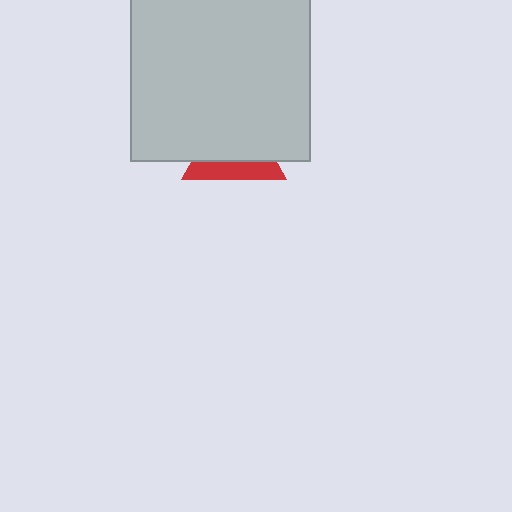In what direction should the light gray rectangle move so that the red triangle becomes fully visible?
The light gray rectangle should move up. That is the shortest direction to clear the overlap and leave the red triangle fully visible.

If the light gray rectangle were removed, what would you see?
You would see the complete red triangle.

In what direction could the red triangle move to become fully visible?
The red triangle could move down. That would shift it out from behind the light gray rectangle entirely.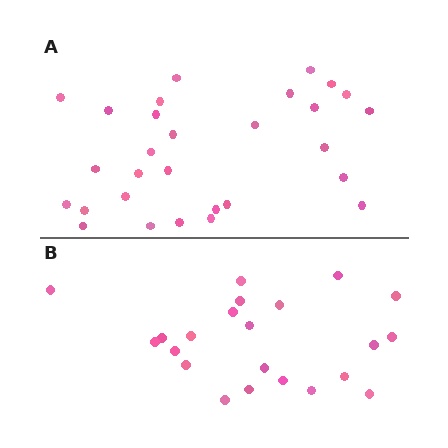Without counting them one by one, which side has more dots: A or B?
Region A (the top region) has more dots.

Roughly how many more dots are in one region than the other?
Region A has roughly 8 or so more dots than region B.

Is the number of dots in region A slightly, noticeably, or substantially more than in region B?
Region A has noticeably more, but not dramatically so. The ratio is roughly 1.3 to 1.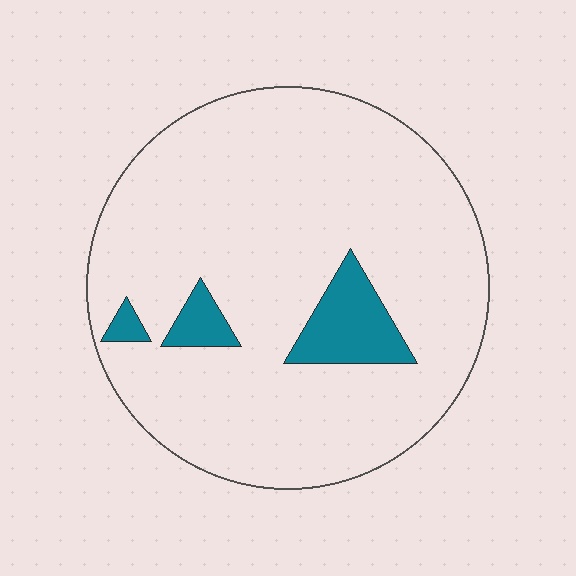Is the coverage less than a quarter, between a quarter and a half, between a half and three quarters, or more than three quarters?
Less than a quarter.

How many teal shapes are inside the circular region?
3.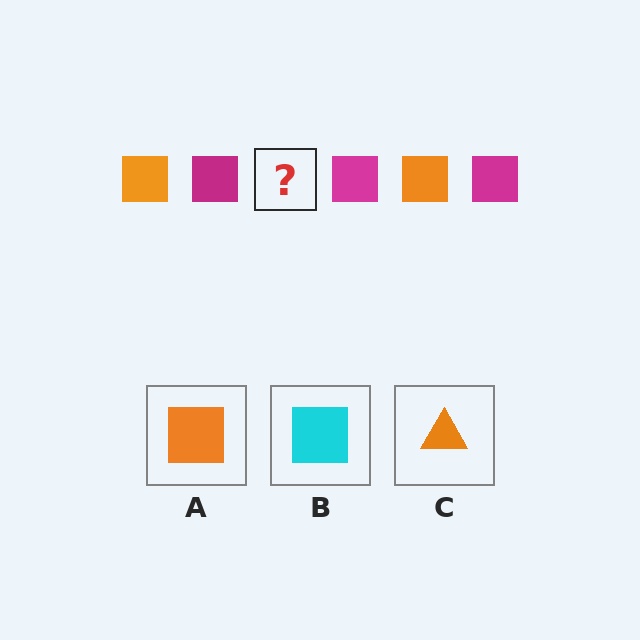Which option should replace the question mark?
Option A.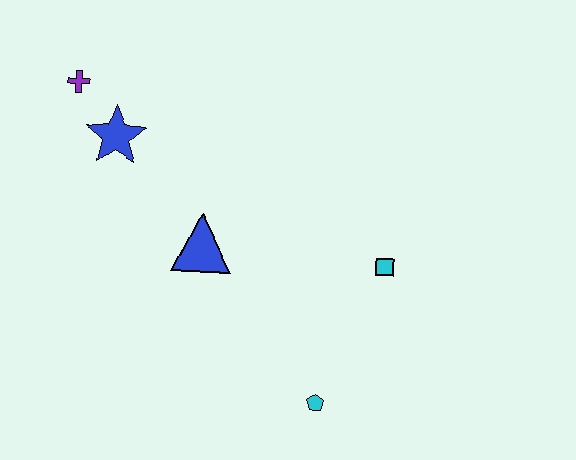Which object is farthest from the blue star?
The cyan pentagon is farthest from the blue star.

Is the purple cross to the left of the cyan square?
Yes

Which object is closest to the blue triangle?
The blue star is closest to the blue triangle.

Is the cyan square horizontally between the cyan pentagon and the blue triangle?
No